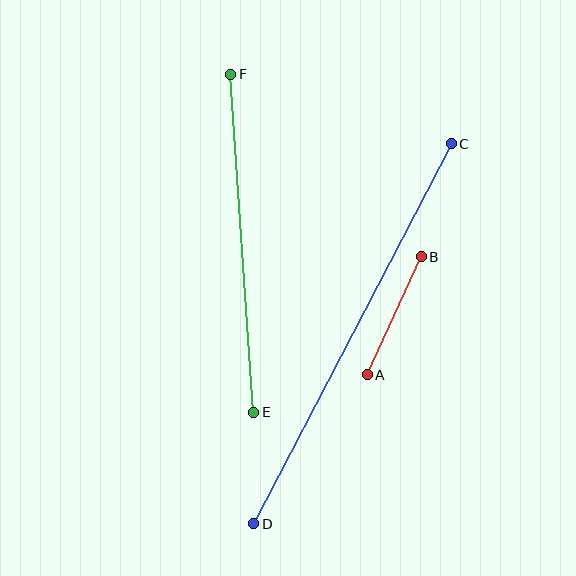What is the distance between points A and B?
The distance is approximately 130 pixels.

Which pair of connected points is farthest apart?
Points C and D are farthest apart.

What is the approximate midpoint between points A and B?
The midpoint is at approximately (394, 316) pixels.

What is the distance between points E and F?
The distance is approximately 338 pixels.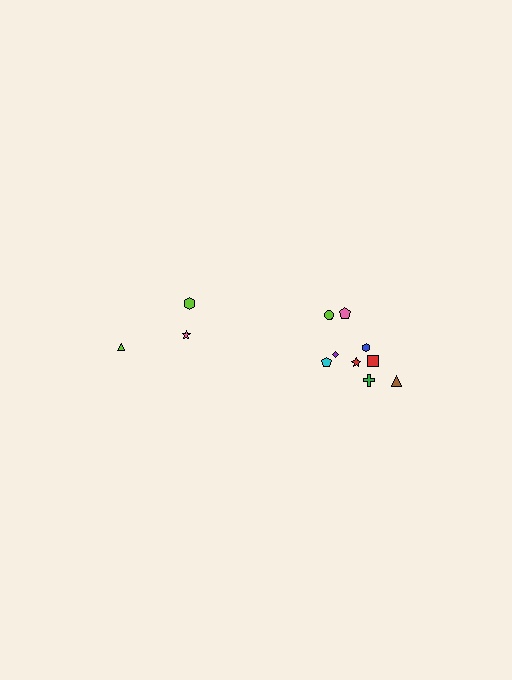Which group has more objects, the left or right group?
The right group.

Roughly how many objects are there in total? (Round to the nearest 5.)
Roughly 15 objects in total.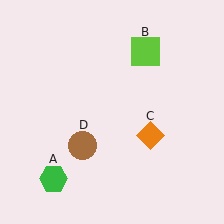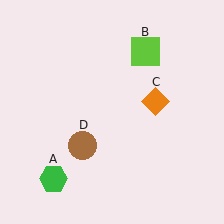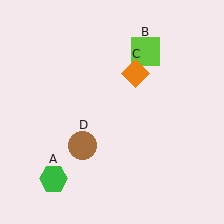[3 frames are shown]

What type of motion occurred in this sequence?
The orange diamond (object C) rotated counterclockwise around the center of the scene.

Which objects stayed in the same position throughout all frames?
Green hexagon (object A) and lime square (object B) and brown circle (object D) remained stationary.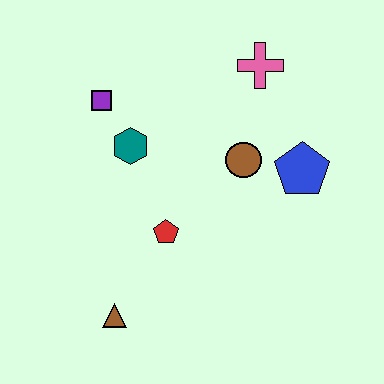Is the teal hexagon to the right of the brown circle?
No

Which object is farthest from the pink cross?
The brown triangle is farthest from the pink cross.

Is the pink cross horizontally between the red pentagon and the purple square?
No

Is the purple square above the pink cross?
No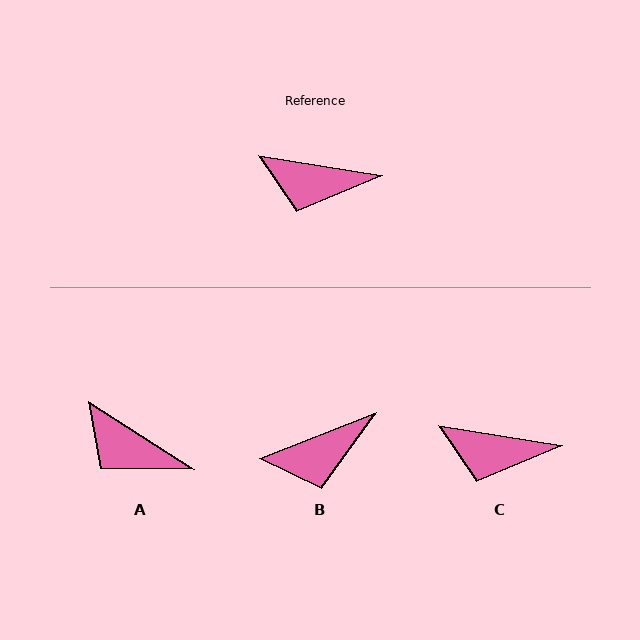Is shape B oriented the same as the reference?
No, it is off by about 31 degrees.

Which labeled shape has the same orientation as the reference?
C.